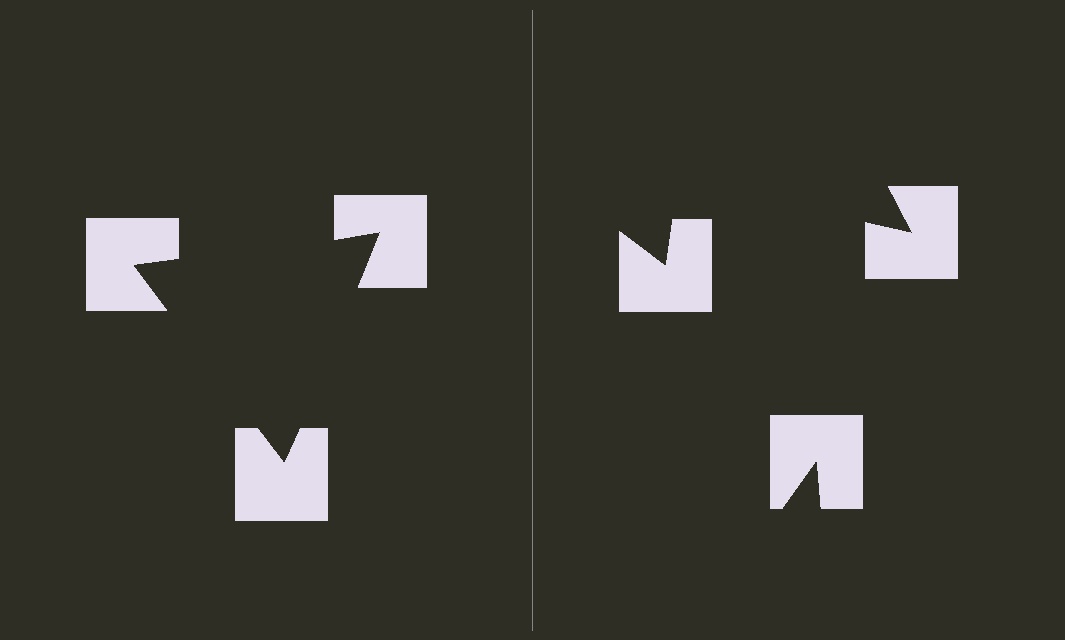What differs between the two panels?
The notched squares are positioned identically on both sides; only the wedge orientations differ. On the left they align to a triangle; on the right they are misaligned.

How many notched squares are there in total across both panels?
6 — 3 on each side.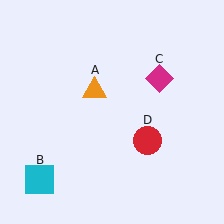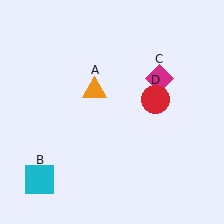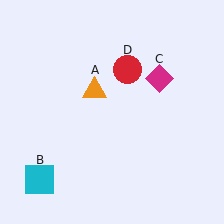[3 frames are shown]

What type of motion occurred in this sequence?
The red circle (object D) rotated counterclockwise around the center of the scene.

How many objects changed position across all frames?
1 object changed position: red circle (object D).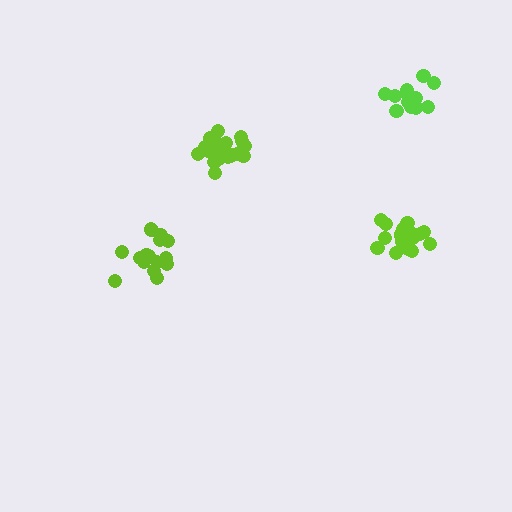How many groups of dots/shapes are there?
There are 4 groups.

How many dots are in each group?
Group 1: 18 dots, Group 2: 17 dots, Group 3: 16 dots, Group 4: 21 dots (72 total).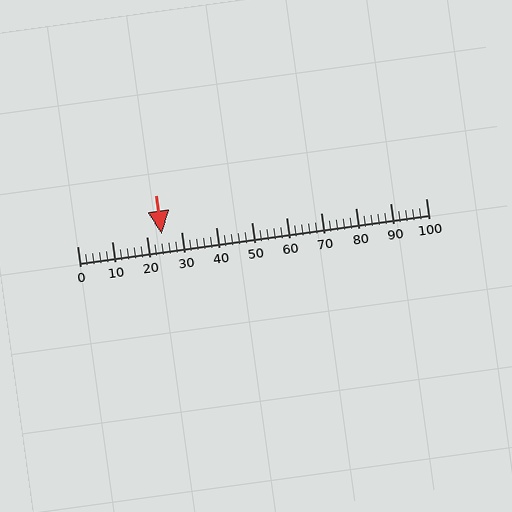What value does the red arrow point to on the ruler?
The red arrow points to approximately 24.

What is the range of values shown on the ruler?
The ruler shows values from 0 to 100.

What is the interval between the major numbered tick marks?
The major tick marks are spaced 10 units apart.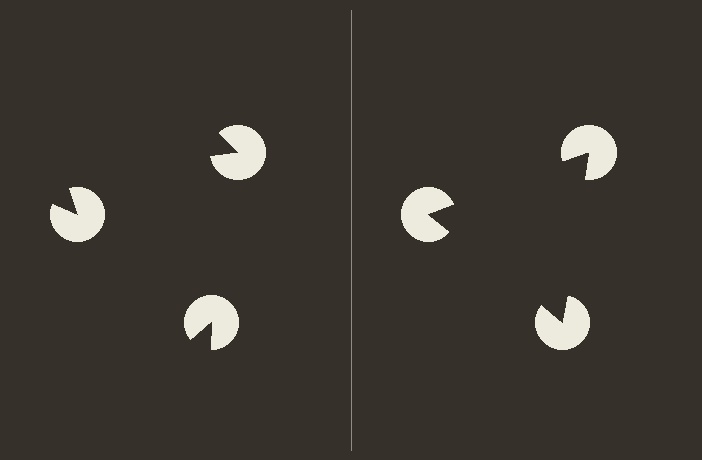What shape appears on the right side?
An illusory triangle.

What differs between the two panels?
The pac-man discs are positioned identically on both sides; only the wedge orientations differ. On the right they align to a triangle; on the left they are misaligned.